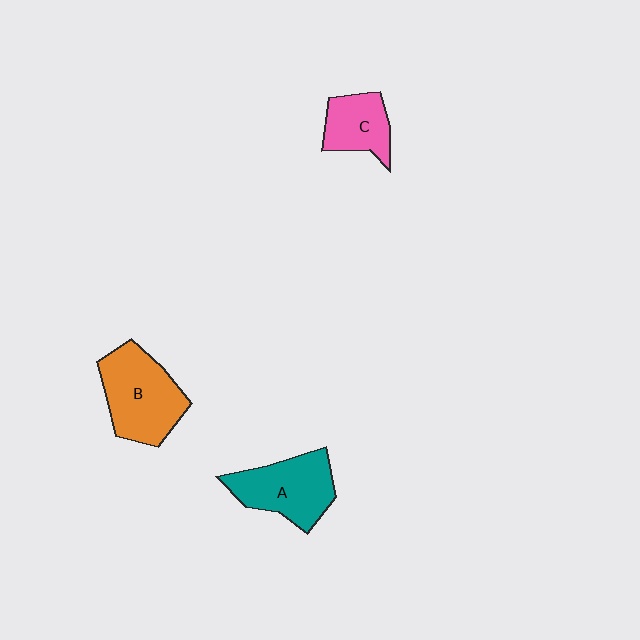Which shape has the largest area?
Shape B (orange).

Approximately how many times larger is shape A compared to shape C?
Approximately 1.5 times.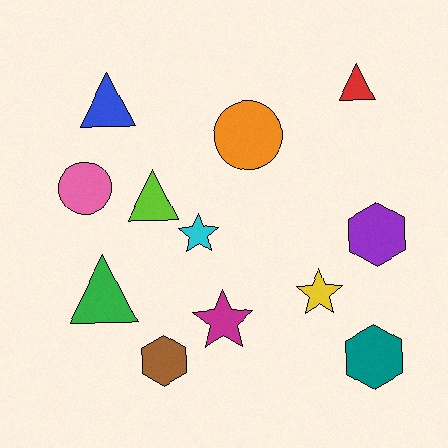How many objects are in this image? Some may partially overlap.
There are 12 objects.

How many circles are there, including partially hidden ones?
There are 2 circles.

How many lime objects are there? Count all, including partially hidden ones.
There is 1 lime object.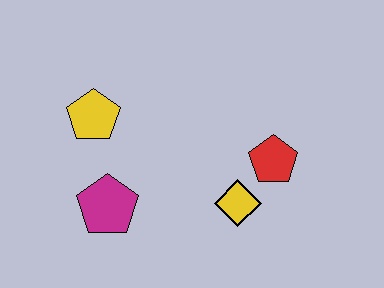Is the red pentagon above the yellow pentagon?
No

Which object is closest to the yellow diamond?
The red pentagon is closest to the yellow diamond.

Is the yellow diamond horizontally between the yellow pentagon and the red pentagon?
Yes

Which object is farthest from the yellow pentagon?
The red pentagon is farthest from the yellow pentagon.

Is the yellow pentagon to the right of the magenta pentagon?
No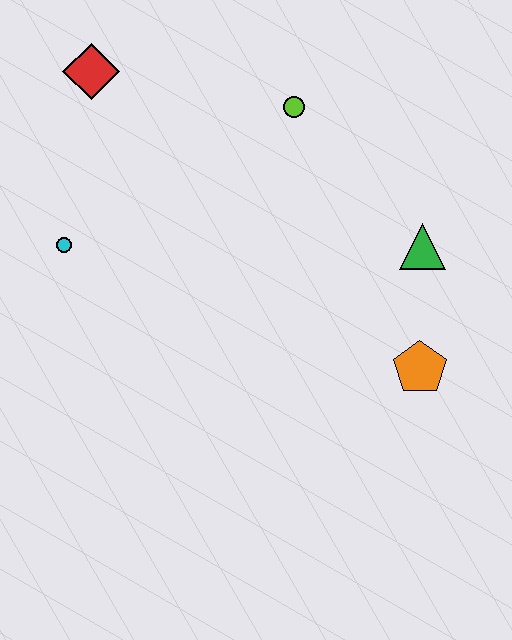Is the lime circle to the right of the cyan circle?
Yes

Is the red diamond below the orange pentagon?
No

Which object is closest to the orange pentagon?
The green triangle is closest to the orange pentagon.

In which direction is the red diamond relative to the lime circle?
The red diamond is to the left of the lime circle.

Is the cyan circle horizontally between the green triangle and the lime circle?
No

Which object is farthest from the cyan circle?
The orange pentagon is farthest from the cyan circle.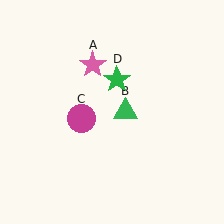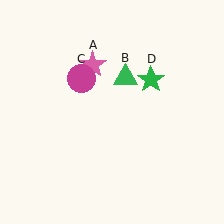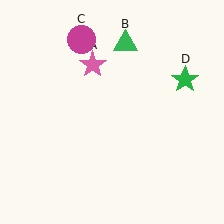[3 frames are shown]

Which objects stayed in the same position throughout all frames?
Pink star (object A) remained stationary.